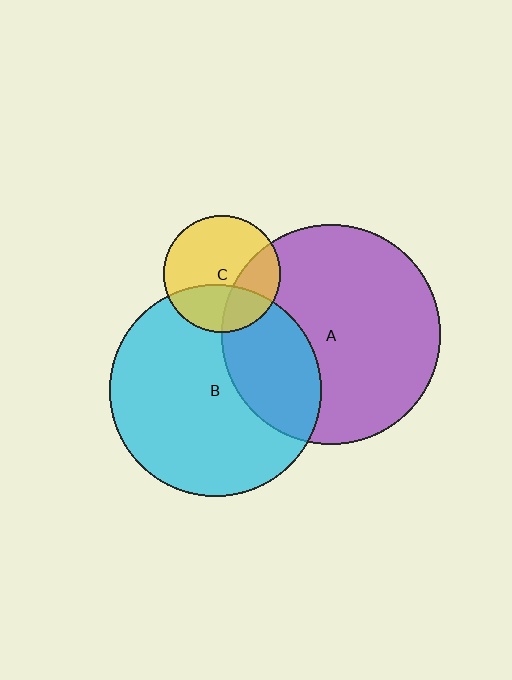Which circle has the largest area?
Circle A (purple).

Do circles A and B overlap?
Yes.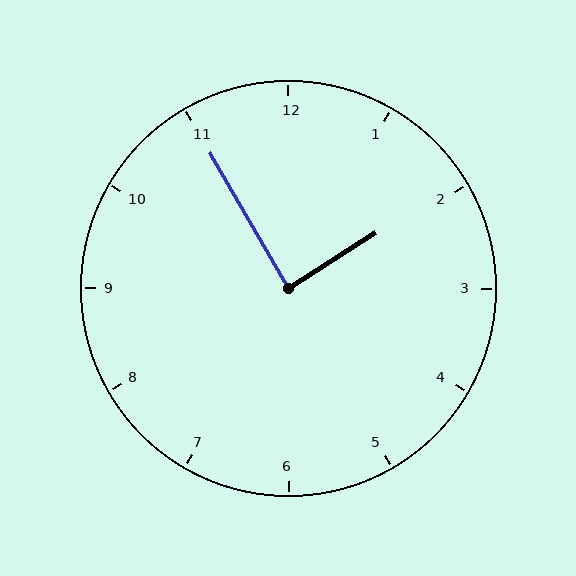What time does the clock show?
1:55.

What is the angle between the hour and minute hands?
Approximately 88 degrees.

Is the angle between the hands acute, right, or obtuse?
It is right.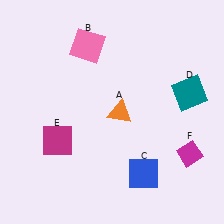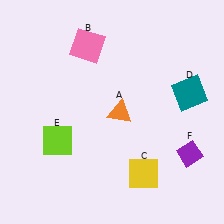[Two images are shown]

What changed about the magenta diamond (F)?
In Image 1, F is magenta. In Image 2, it changed to purple.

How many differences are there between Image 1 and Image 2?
There are 3 differences between the two images.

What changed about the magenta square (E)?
In Image 1, E is magenta. In Image 2, it changed to lime.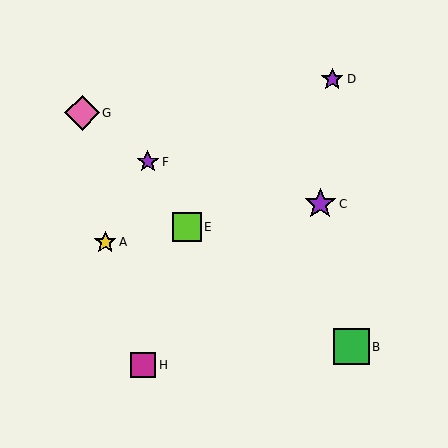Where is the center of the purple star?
The center of the purple star is at (148, 162).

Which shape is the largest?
The green square (labeled B) is the largest.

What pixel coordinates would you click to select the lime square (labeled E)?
Click at (187, 227) to select the lime square E.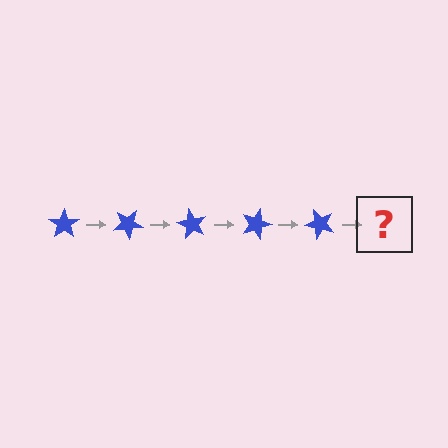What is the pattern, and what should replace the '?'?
The pattern is that the star rotates 30 degrees each step. The '?' should be a blue star rotated 150 degrees.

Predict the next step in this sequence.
The next step is a blue star rotated 150 degrees.